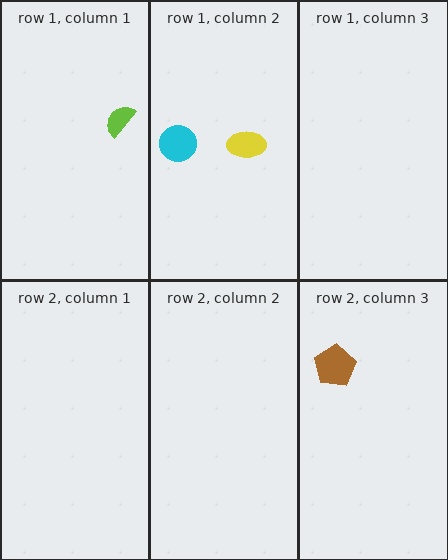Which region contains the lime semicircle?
The row 1, column 1 region.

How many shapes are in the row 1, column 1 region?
1.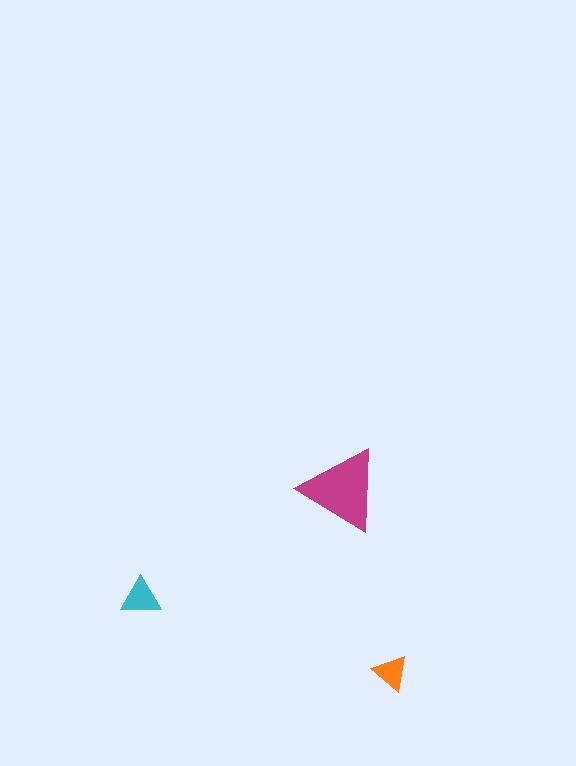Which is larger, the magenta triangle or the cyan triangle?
The magenta one.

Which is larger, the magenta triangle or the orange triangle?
The magenta one.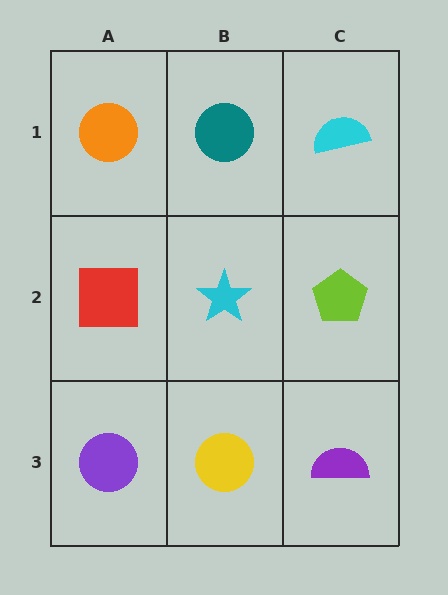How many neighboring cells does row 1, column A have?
2.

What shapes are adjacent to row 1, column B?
A cyan star (row 2, column B), an orange circle (row 1, column A), a cyan semicircle (row 1, column C).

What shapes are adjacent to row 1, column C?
A lime pentagon (row 2, column C), a teal circle (row 1, column B).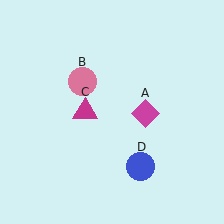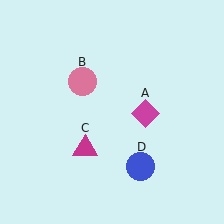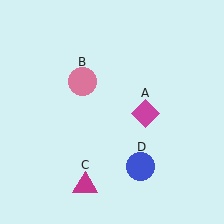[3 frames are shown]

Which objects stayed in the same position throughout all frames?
Magenta diamond (object A) and pink circle (object B) and blue circle (object D) remained stationary.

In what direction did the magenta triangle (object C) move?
The magenta triangle (object C) moved down.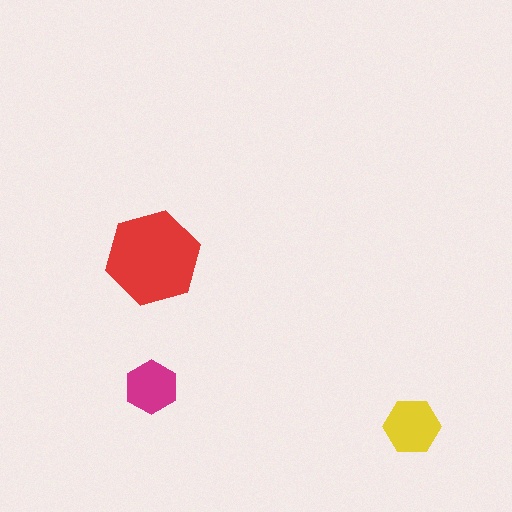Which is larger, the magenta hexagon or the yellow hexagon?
The yellow one.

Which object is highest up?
The red hexagon is topmost.